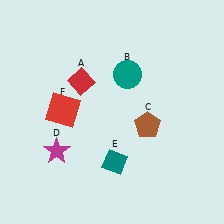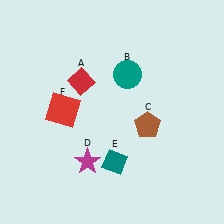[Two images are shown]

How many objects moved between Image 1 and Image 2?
1 object moved between the two images.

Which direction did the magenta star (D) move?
The magenta star (D) moved right.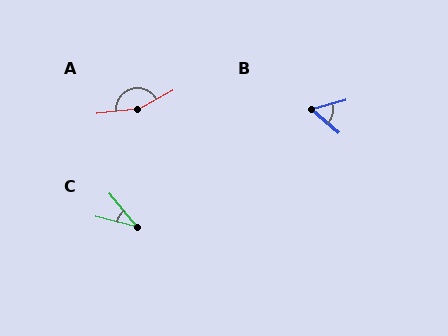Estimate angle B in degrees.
Approximately 56 degrees.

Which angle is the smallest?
C, at approximately 36 degrees.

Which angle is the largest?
A, at approximately 158 degrees.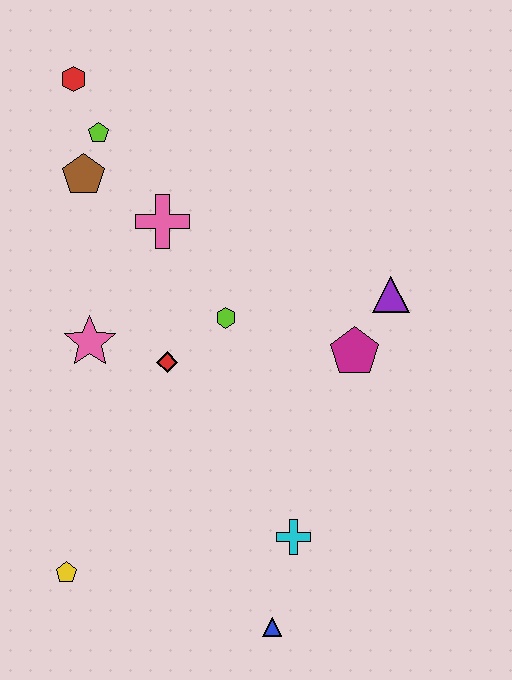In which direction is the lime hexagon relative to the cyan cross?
The lime hexagon is above the cyan cross.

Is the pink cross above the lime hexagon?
Yes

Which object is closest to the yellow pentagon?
The blue triangle is closest to the yellow pentagon.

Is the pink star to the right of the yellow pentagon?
Yes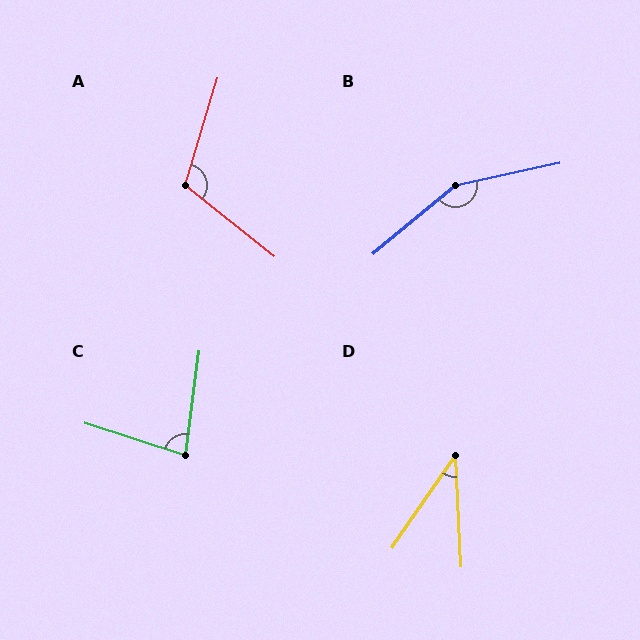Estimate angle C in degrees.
Approximately 80 degrees.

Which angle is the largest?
B, at approximately 153 degrees.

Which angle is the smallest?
D, at approximately 37 degrees.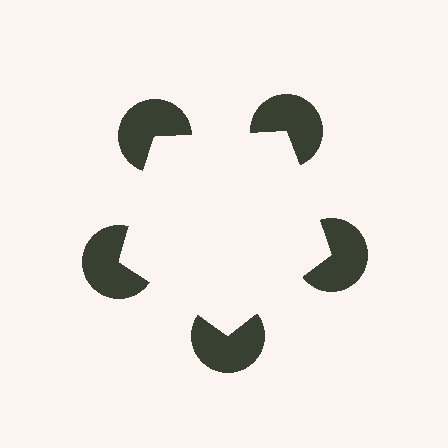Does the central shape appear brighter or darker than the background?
It typically appears slightly brighter than the background, even though no actual brightness change is drawn.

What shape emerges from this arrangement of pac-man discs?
An illusory pentagon — its edges are inferred from the aligned wedge cuts in the pac-man discs, not physically drawn.